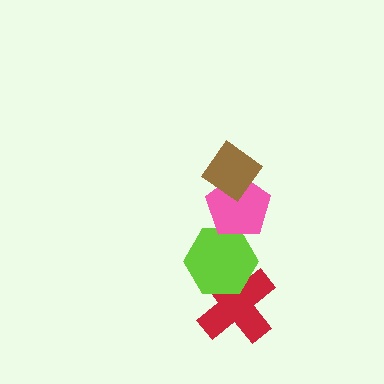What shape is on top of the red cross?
The lime hexagon is on top of the red cross.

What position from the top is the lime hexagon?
The lime hexagon is 3rd from the top.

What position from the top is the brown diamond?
The brown diamond is 1st from the top.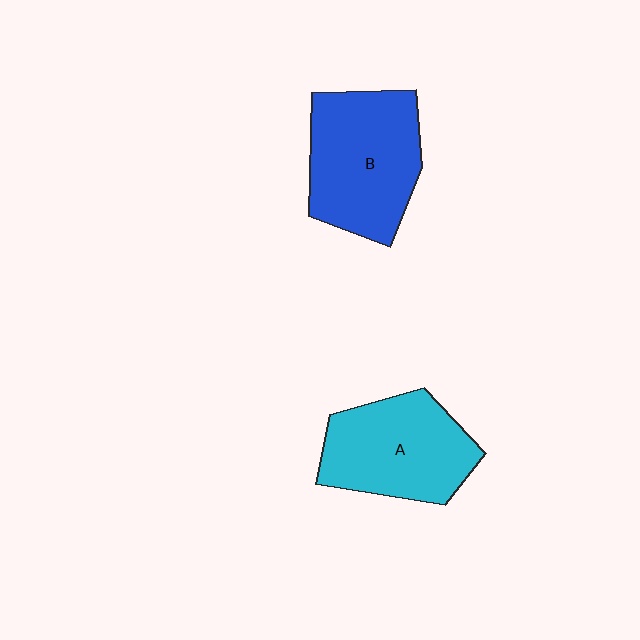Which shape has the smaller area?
Shape A (cyan).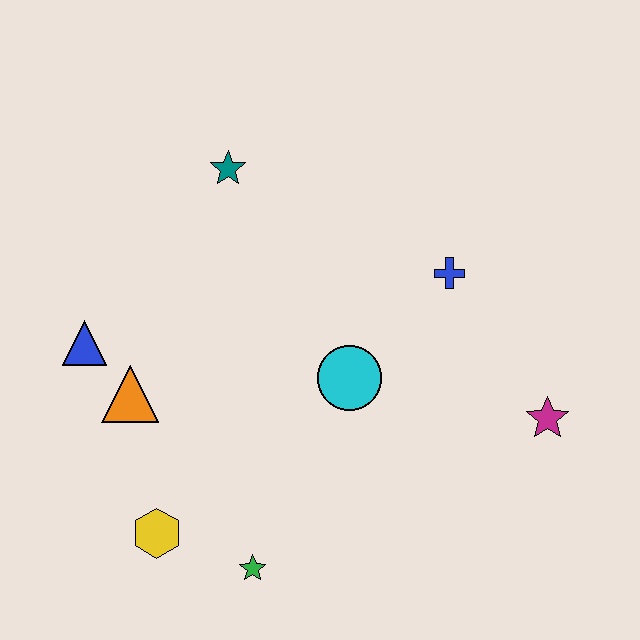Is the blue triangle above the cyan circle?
Yes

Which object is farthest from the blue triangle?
The magenta star is farthest from the blue triangle.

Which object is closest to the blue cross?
The cyan circle is closest to the blue cross.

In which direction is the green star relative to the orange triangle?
The green star is below the orange triangle.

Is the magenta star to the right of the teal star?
Yes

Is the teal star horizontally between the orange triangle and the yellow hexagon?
No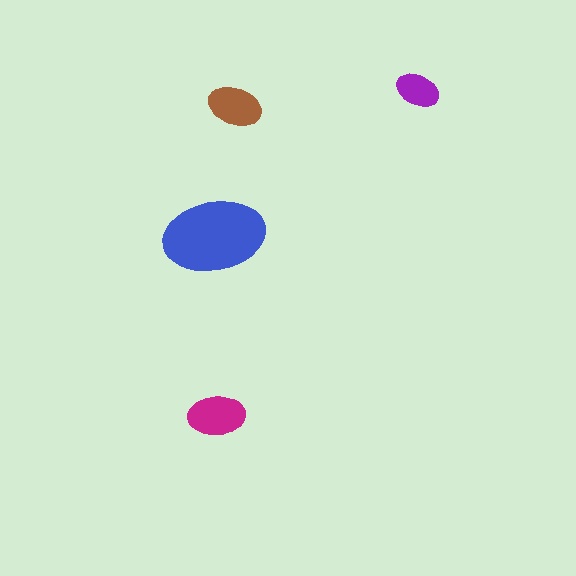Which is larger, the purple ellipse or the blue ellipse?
The blue one.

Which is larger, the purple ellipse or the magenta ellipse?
The magenta one.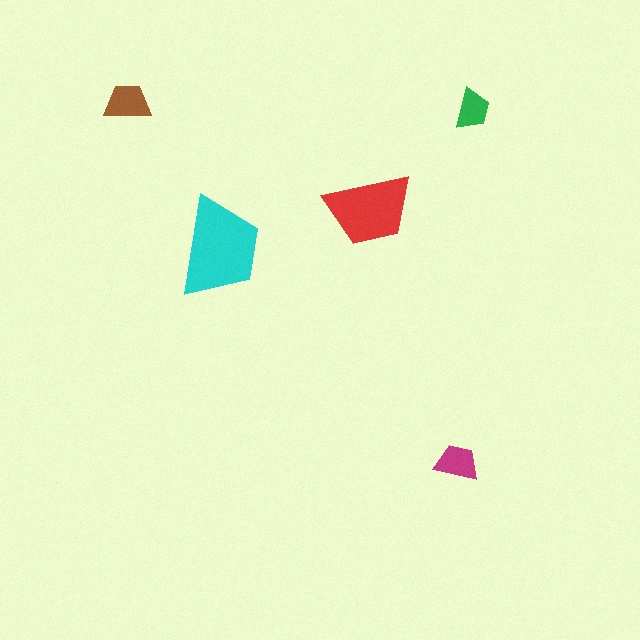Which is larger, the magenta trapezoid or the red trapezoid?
The red one.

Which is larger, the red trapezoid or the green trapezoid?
The red one.